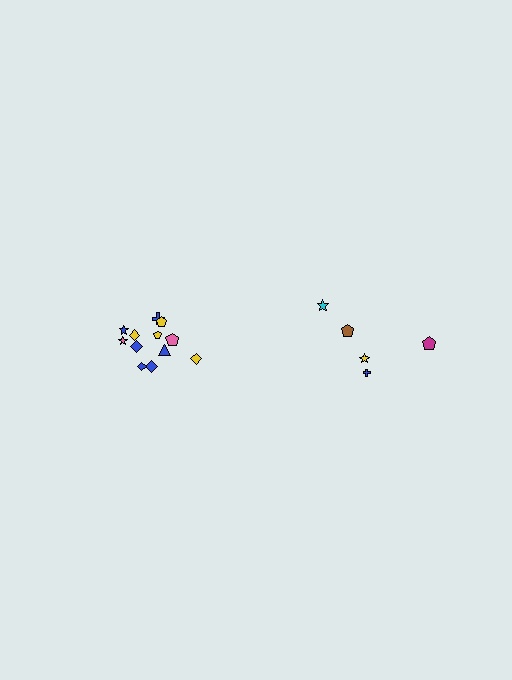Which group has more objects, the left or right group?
The left group.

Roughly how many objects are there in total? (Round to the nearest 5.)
Roughly 15 objects in total.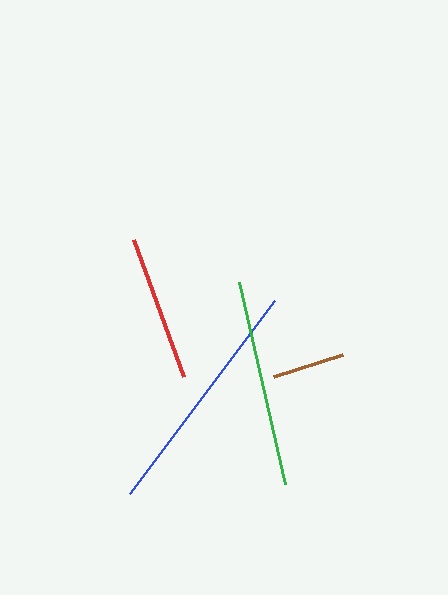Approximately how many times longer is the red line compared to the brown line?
The red line is approximately 2.0 times the length of the brown line.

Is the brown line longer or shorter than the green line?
The green line is longer than the brown line.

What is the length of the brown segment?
The brown segment is approximately 73 pixels long.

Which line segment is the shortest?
The brown line is the shortest at approximately 73 pixels.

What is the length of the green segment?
The green segment is approximately 208 pixels long.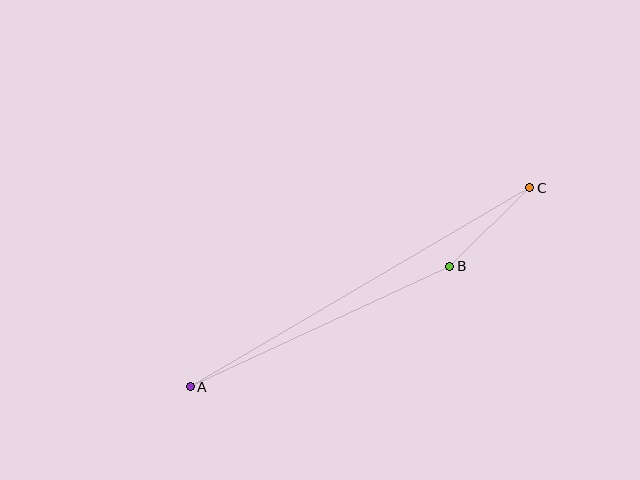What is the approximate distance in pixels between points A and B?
The distance between A and B is approximately 286 pixels.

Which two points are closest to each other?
Points B and C are closest to each other.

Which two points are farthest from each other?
Points A and C are farthest from each other.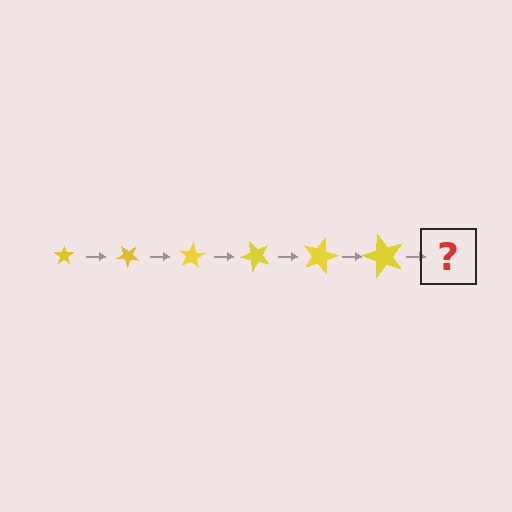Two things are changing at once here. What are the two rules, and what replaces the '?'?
The two rules are that the star grows larger each step and it rotates 40 degrees each step. The '?' should be a star, larger than the previous one and rotated 240 degrees from the start.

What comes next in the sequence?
The next element should be a star, larger than the previous one and rotated 240 degrees from the start.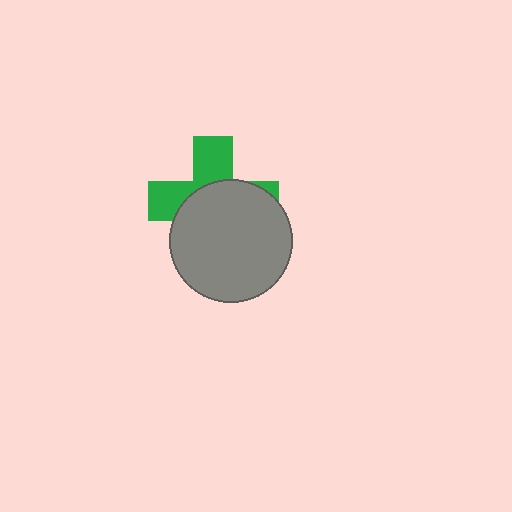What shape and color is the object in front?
The object in front is a gray circle.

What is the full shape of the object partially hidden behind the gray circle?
The partially hidden object is a green cross.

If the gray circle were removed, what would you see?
You would see the complete green cross.